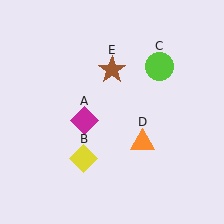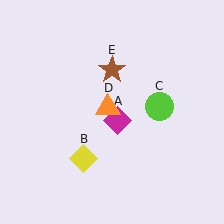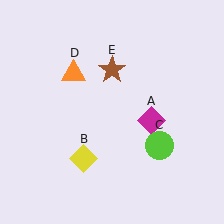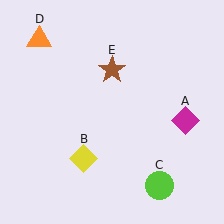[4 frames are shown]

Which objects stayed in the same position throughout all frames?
Yellow diamond (object B) and brown star (object E) remained stationary.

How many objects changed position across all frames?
3 objects changed position: magenta diamond (object A), lime circle (object C), orange triangle (object D).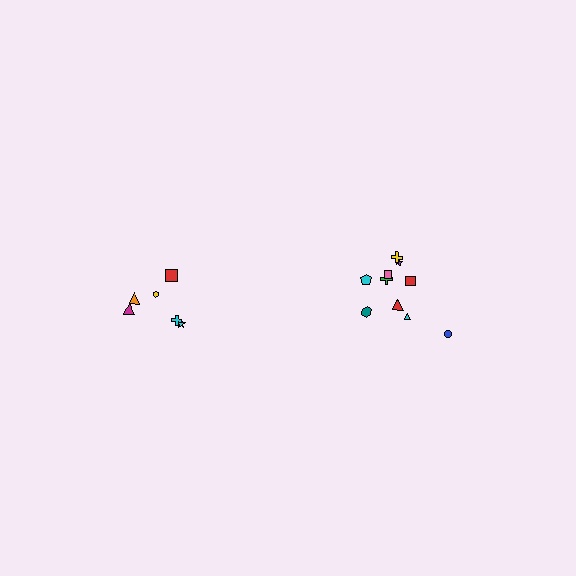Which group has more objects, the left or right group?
The right group.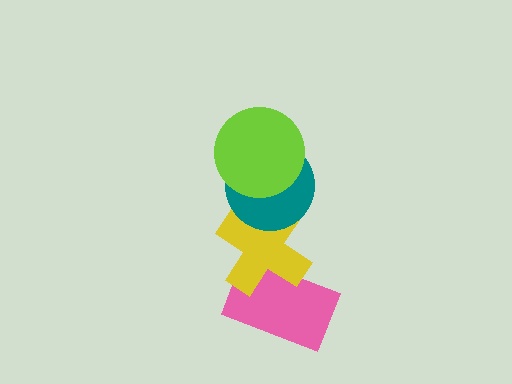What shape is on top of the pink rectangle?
The yellow cross is on top of the pink rectangle.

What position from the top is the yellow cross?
The yellow cross is 3rd from the top.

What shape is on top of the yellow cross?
The teal circle is on top of the yellow cross.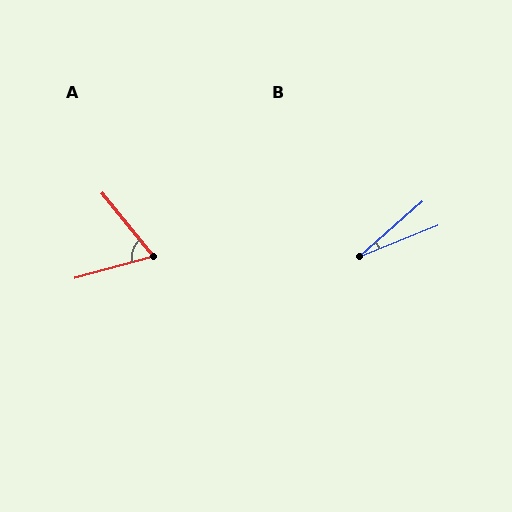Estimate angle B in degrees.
Approximately 19 degrees.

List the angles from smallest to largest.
B (19°), A (66°).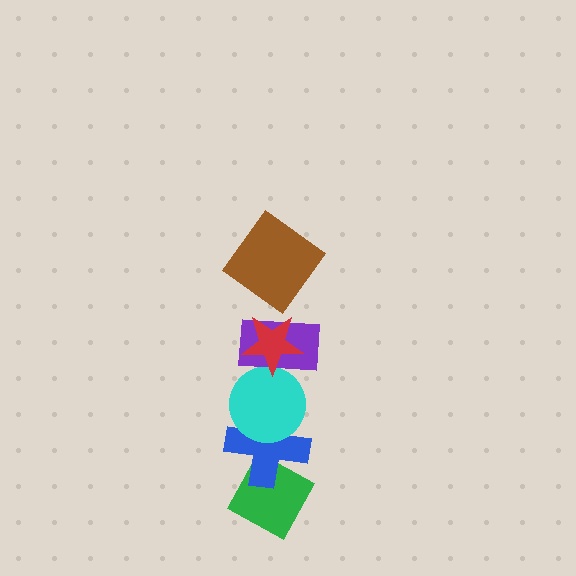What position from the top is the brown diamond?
The brown diamond is 1st from the top.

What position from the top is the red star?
The red star is 2nd from the top.